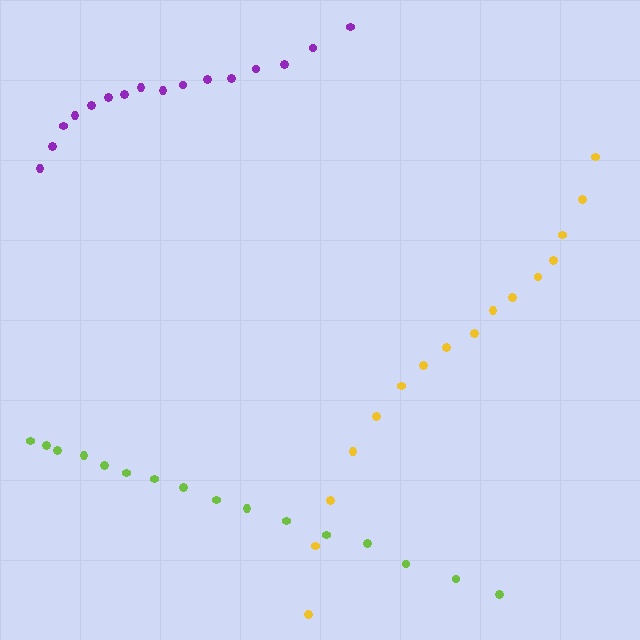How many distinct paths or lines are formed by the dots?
There are 3 distinct paths.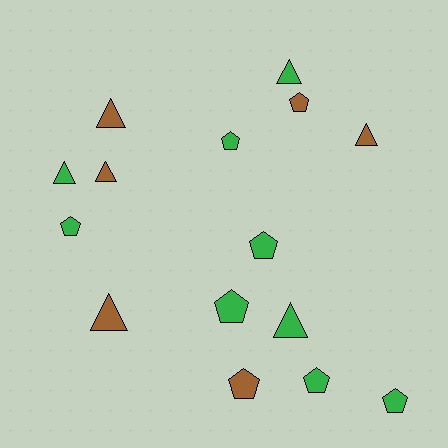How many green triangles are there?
There are 3 green triangles.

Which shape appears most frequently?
Pentagon, with 8 objects.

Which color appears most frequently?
Green, with 9 objects.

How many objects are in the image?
There are 15 objects.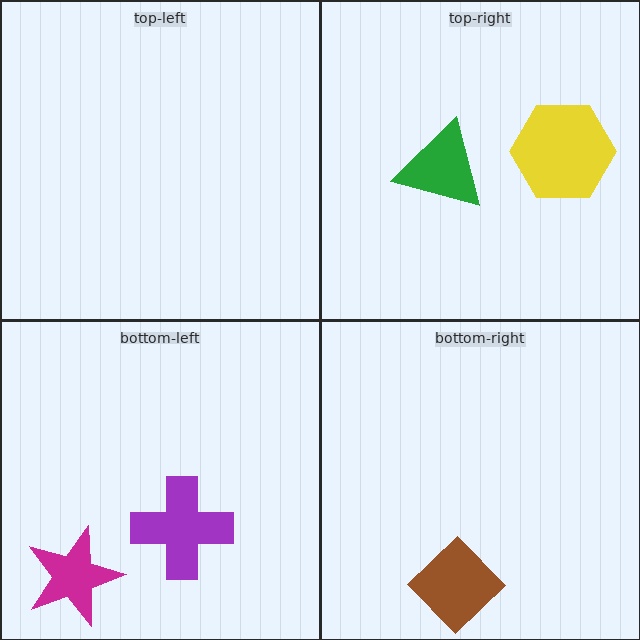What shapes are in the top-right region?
The yellow hexagon, the green triangle.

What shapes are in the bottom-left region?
The magenta star, the purple cross.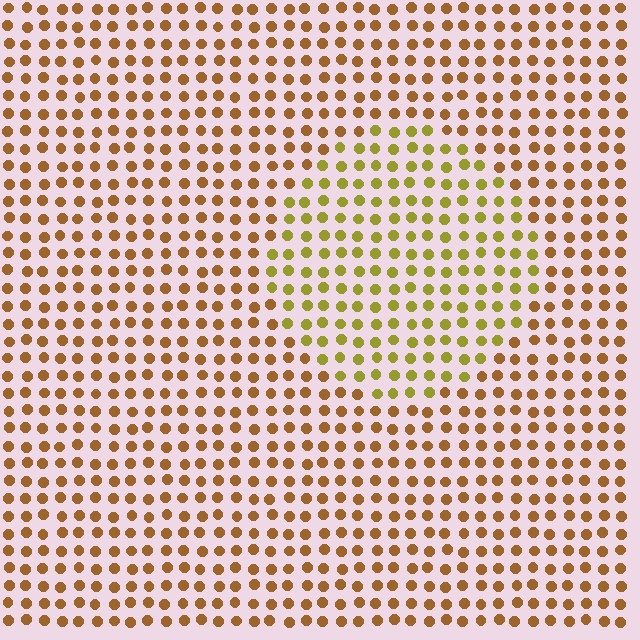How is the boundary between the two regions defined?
The boundary is defined purely by a slight shift in hue (about 33 degrees). Spacing, size, and orientation are identical on both sides.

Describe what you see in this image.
The image is filled with small brown elements in a uniform arrangement. A circle-shaped region is visible where the elements are tinted to a slightly different hue, forming a subtle color boundary.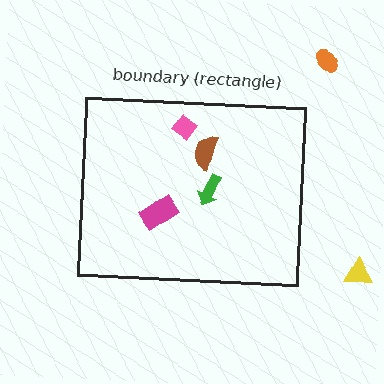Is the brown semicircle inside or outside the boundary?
Inside.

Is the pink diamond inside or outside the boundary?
Inside.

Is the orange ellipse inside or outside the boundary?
Outside.